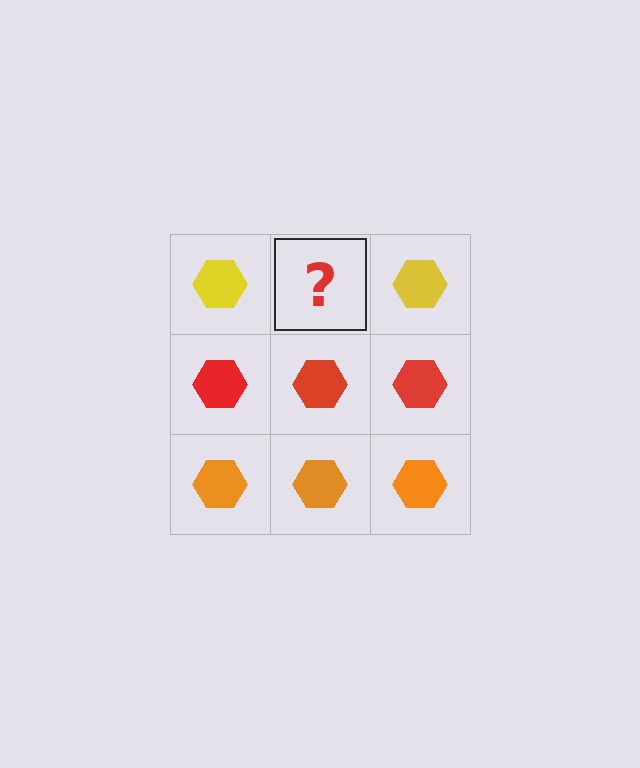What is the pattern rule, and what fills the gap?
The rule is that each row has a consistent color. The gap should be filled with a yellow hexagon.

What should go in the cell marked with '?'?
The missing cell should contain a yellow hexagon.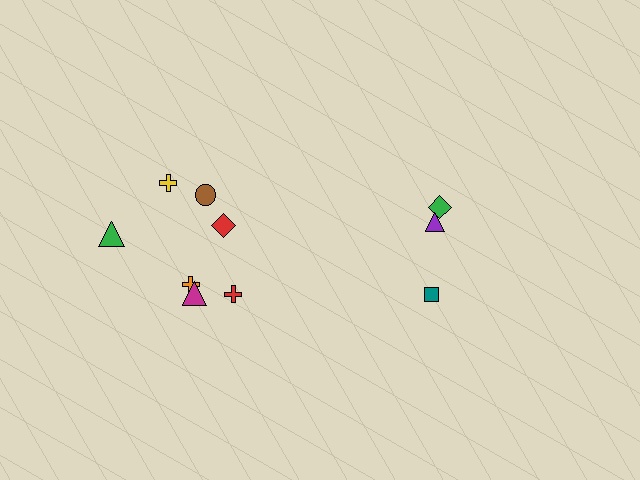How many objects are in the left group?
There are 7 objects.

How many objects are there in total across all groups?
There are 10 objects.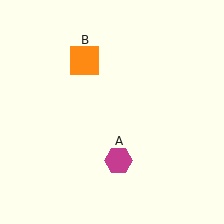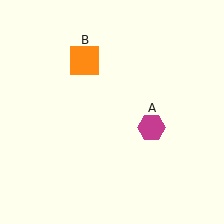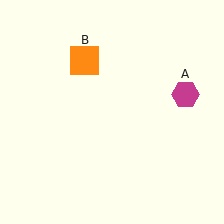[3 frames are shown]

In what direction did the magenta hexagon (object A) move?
The magenta hexagon (object A) moved up and to the right.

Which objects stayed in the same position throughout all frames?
Orange square (object B) remained stationary.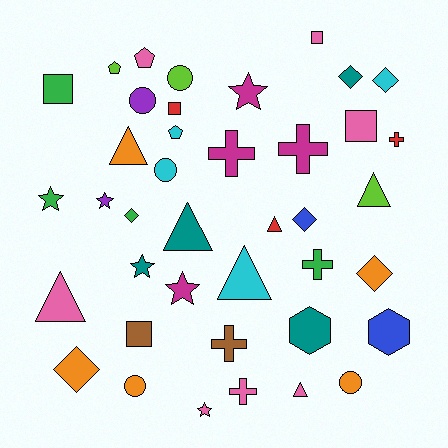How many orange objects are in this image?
There are 5 orange objects.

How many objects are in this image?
There are 40 objects.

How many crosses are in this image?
There are 6 crosses.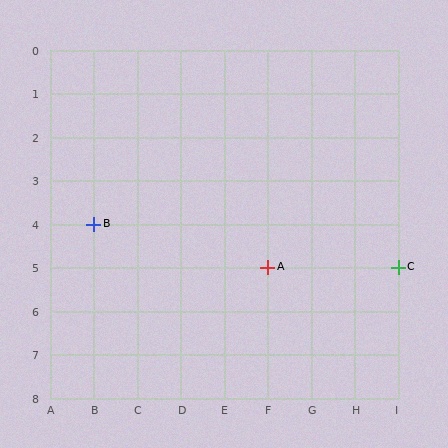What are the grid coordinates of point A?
Point A is at grid coordinates (F, 5).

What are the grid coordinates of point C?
Point C is at grid coordinates (I, 5).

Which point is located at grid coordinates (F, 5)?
Point A is at (F, 5).